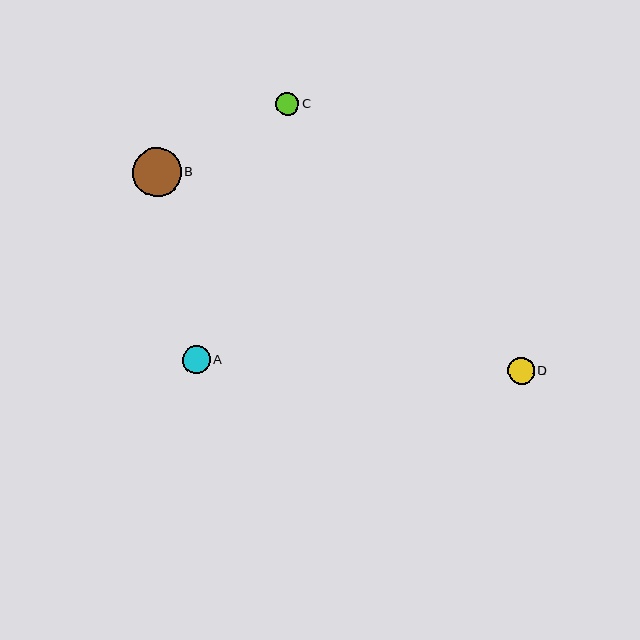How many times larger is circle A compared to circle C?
Circle A is approximately 1.2 times the size of circle C.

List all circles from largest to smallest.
From largest to smallest: B, A, D, C.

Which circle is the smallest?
Circle C is the smallest with a size of approximately 23 pixels.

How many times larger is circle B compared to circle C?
Circle B is approximately 2.1 times the size of circle C.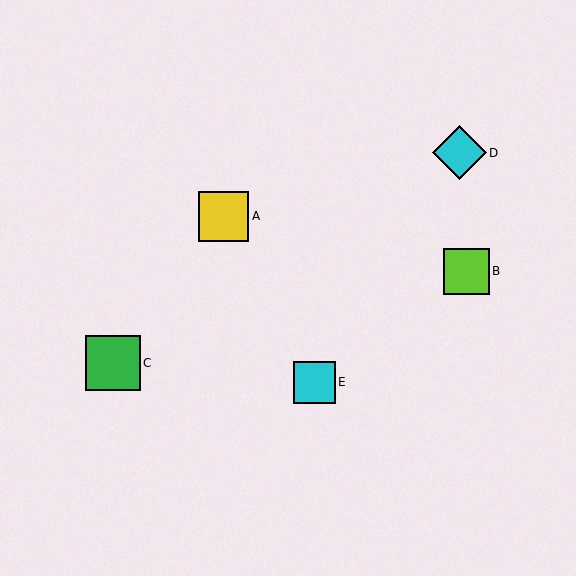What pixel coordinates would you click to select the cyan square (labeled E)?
Click at (314, 382) to select the cyan square E.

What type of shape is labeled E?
Shape E is a cyan square.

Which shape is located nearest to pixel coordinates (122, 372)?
The green square (labeled C) at (113, 363) is nearest to that location.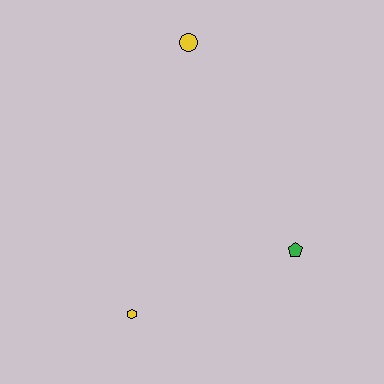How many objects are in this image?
There are 3 objects.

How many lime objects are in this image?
There are no lime objects.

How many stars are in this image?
There are no stars.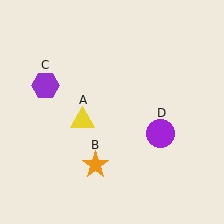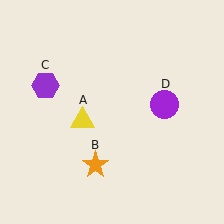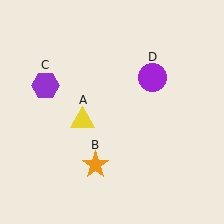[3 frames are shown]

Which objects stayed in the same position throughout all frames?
Yellow triangle (object A) and orange star (object B) and purple hexagon (object C) remained stationary.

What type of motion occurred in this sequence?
The purple circle (object D) rotated counterclockwise around the center of the scene.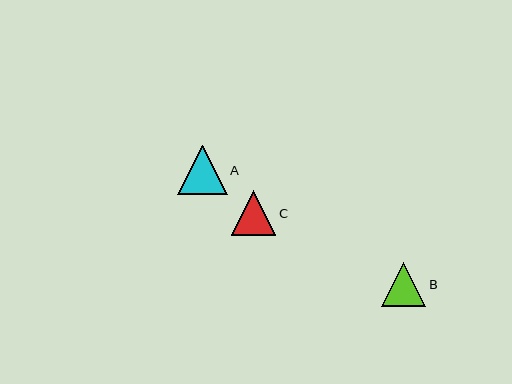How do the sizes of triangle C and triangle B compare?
Triangle C and triangle B are approximately the same size.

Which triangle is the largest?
Triangle A is the largest with a size of approximately 49 pixels.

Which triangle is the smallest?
Triangle B is the smallest with a size of approximately 44 pixels.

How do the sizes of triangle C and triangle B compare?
Triangle C and triangle B are approximately the same size.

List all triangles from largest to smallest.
From largest to smallest: A, C, B.